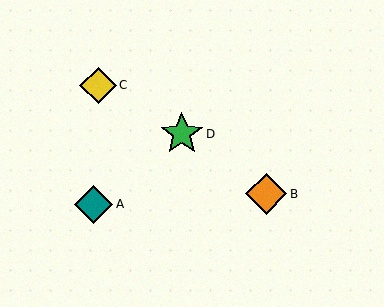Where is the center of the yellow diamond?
The center of the yellow diamond is at (98, 85).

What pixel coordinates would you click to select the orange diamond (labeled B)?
Click at (266, 194) to select the orange diamond B.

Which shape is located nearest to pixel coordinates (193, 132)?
The green star (labeled D) at (182, 134) is nearest to that location.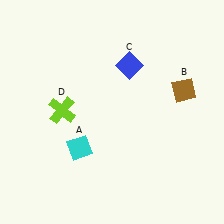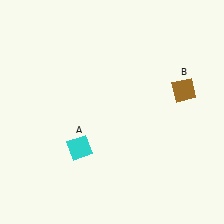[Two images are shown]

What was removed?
The blue diamond (C), the lime cross (D) were removed in Image 2.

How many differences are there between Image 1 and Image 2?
There are 2 differences between the two images.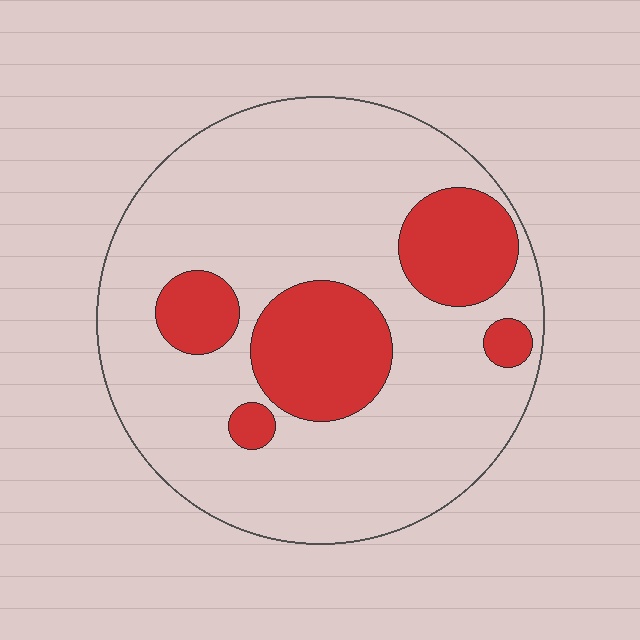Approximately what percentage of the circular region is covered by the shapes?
Approximately 25%.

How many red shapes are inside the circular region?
5.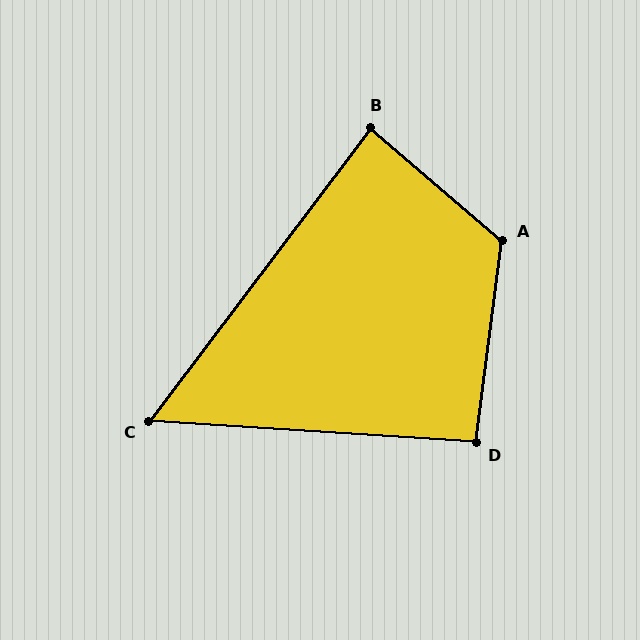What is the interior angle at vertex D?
Approximately 94 degrees (approximately right).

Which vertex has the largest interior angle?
A, at approximately 123 degrees.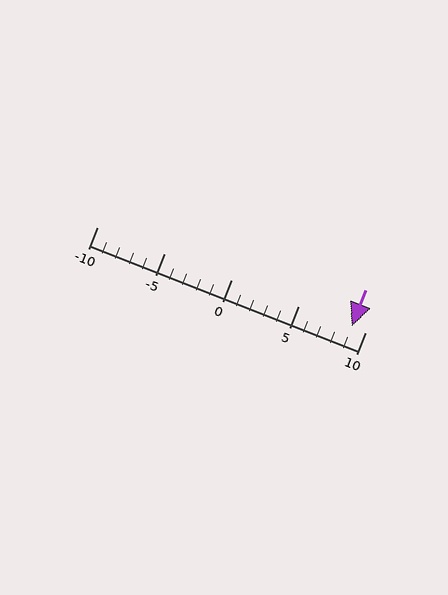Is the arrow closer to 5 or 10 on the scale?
The arrow is closer to 10.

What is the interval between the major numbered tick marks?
The major tick marks are spaced 5 units apart.